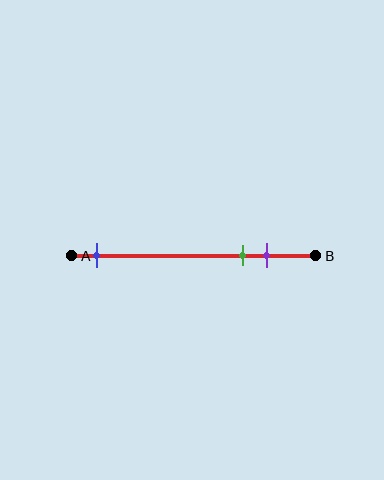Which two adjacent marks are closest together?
The green and purple marks are the closest adjacent pair.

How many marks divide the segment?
There are 3 marks dividing the segment.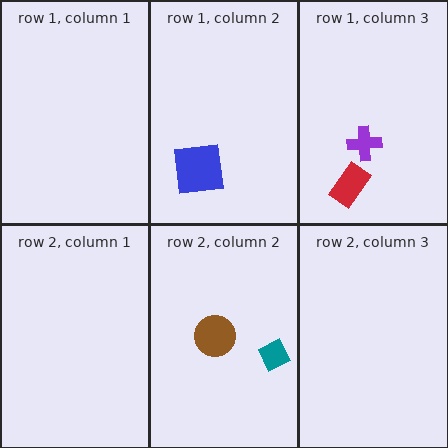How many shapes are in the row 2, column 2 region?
2.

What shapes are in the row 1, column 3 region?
The red rectangle, the purple cross.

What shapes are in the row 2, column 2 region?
The brown circle, the teal diamond.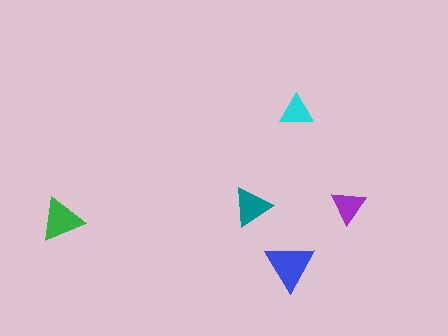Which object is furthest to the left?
The green triangle is leftmost.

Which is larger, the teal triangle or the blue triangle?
The blue one.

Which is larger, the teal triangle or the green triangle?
The green one.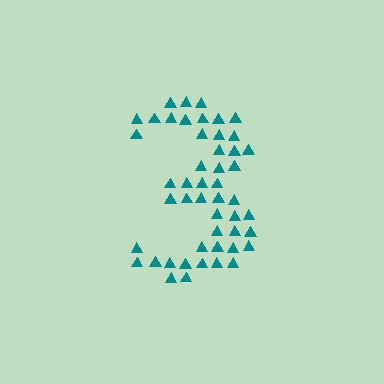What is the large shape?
The large shape is the digit 3.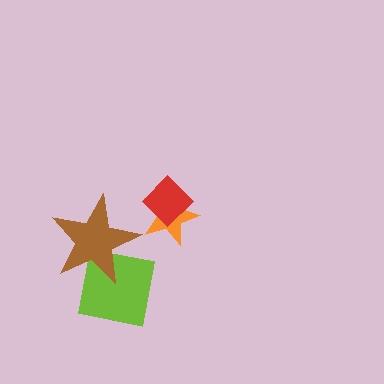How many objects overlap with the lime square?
1 object overlaps with the lime square.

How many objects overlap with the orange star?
1 object overlaps with the orange star.